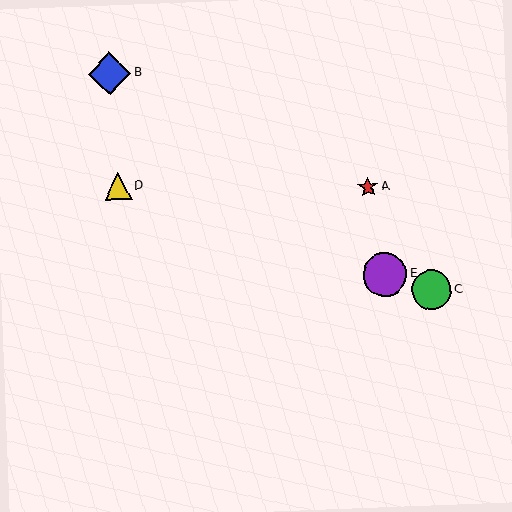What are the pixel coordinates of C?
Object C is at (432, 290).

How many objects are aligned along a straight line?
3 objects (C, D, E) are aligned along a straight line.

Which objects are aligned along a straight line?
Objects C, D, E are aligned along a straight line.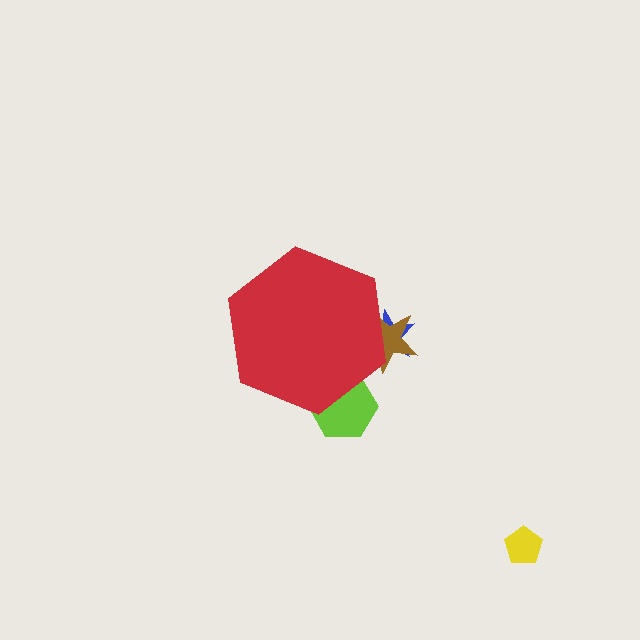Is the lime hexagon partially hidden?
Yes, the lime hexagon is partially hidden behind the red hexagon.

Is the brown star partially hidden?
Yes, the brown star is partially hidden behind the red hexagon.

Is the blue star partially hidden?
Yes, the blue star is partially hidden behind the red hexagon.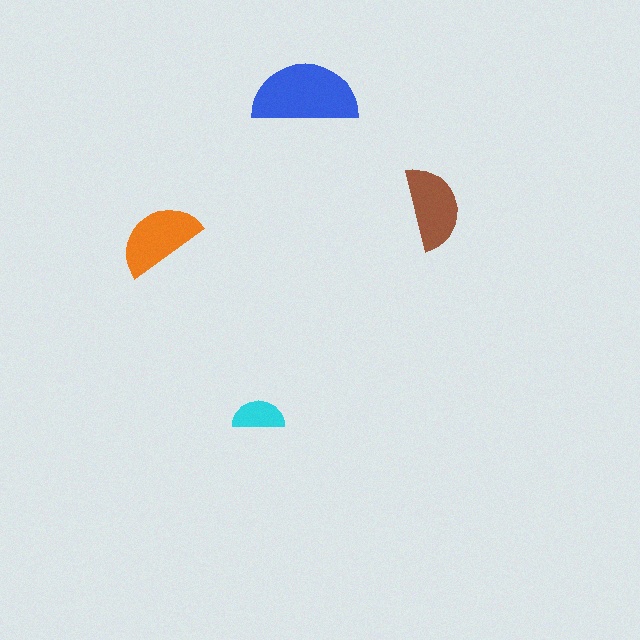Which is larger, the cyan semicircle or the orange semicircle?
The orange one.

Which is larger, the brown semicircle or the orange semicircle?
The orange one.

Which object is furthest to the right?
The brown semicircle is rightmost.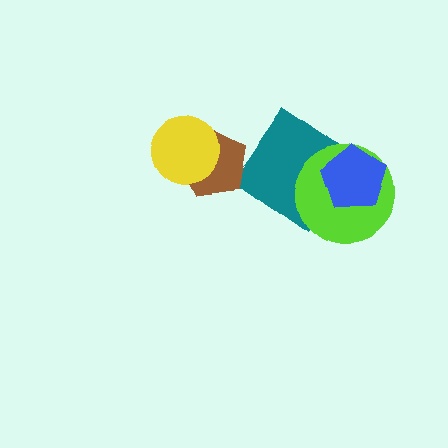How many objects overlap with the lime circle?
2 objects overlap with the lime circle.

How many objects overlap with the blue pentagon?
2 objects overlap with the blue pentagon.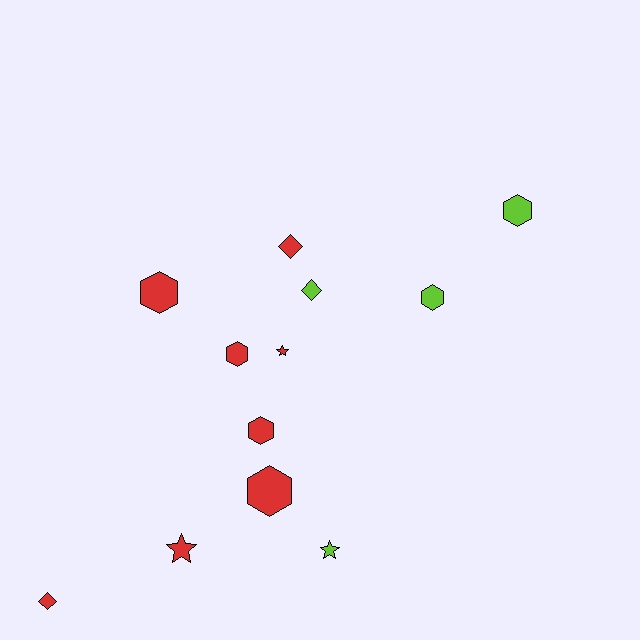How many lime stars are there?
There is 1 lime star.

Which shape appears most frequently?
Hexagon, with 6 objects.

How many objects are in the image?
There are 12 objects.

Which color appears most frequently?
Red, with 8 objects.